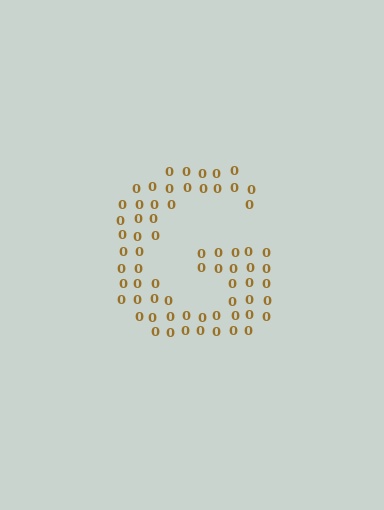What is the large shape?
The large shape is the letter G.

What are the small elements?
The small elements are digit 0's.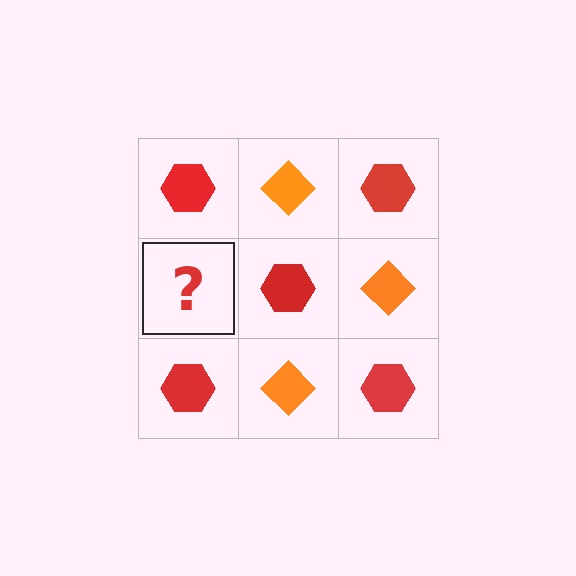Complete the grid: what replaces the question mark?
The question mark should be replaced with an orange diamond.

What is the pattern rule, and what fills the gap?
The rule is that it alternates red hexagon and orange diamond in a checkerboard pattern. The gap should be filled with an orange diamond.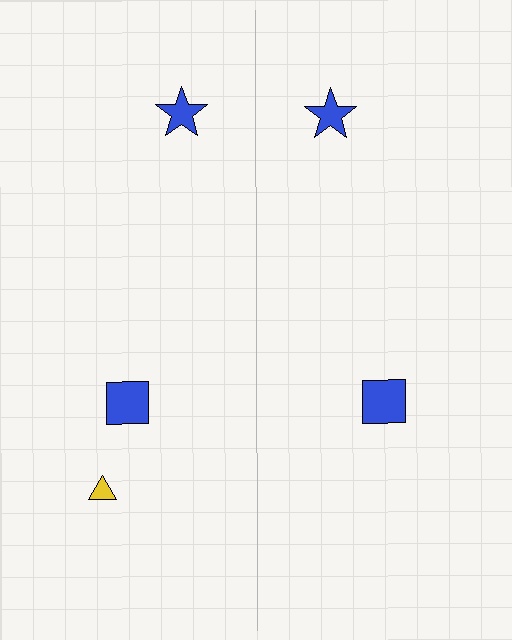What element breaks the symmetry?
A yellow triangle is missing from the right side.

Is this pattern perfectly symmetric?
No, the pattern is not perfectly symmetric. A yellow triangle is missing from the right side.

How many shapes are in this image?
There are 5 shapes in this image.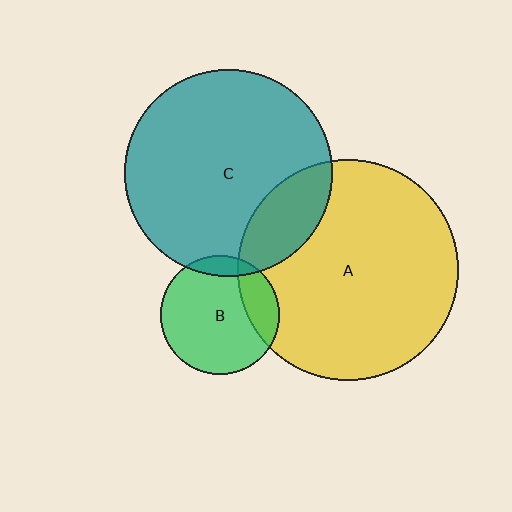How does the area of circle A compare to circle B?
Approximately 3.4 times.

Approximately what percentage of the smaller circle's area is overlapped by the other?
Approximately 10%.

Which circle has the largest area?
Circle A (yellow).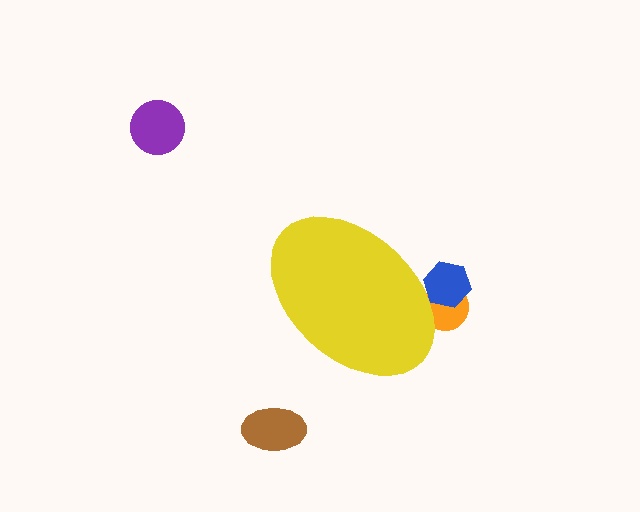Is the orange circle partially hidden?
Yes, the orange circle is partially hidden behind the yellow ellipse.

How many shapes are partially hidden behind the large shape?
2 shapes are partially hidden.